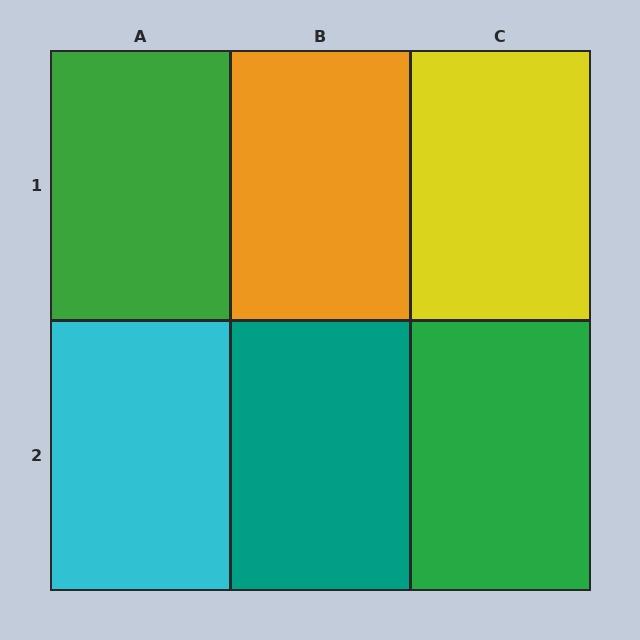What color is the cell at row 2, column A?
Cyan.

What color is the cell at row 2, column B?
Teal.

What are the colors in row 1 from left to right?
Green, orange, yellow.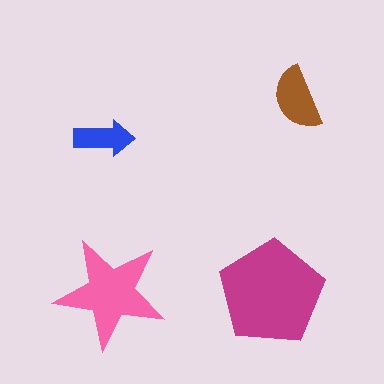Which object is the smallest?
The blue arrow.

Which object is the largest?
The magenta pentagon.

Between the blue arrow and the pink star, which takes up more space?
The pink star.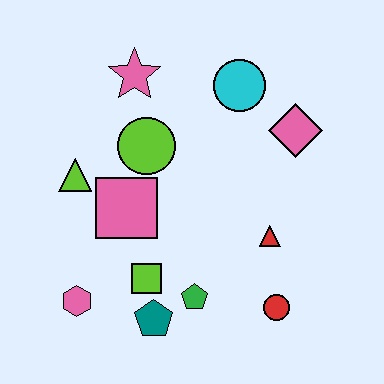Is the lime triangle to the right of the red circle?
No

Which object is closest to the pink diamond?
The cyan circle is closest to the pink diamond.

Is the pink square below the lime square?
No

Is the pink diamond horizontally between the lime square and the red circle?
No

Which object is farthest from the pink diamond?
The pink hexagon is farthest from the pink diamond.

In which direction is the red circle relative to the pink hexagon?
The red circle is to the right of the pink hexagon.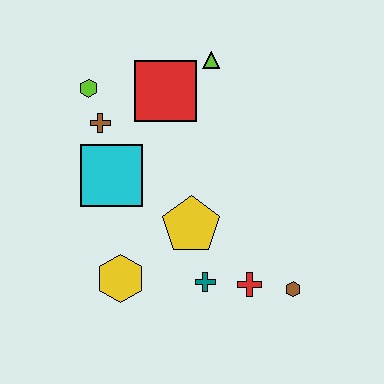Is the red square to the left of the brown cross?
No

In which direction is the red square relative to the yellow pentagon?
The red square is above the yellow pentagon.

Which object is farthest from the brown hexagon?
The lime hexagon is farthest from the brown hexagon.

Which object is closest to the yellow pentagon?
The teal cross is closest to the yellow pentagon.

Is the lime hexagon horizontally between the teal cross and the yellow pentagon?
No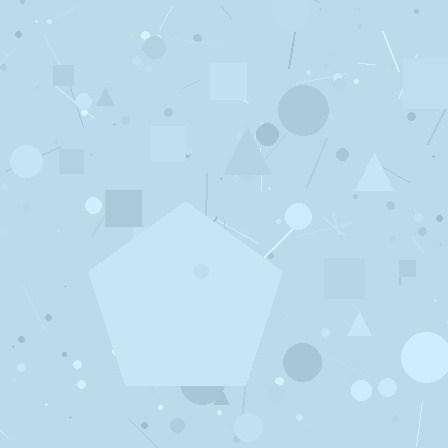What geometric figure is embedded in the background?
A pentagon is embedded in the background.